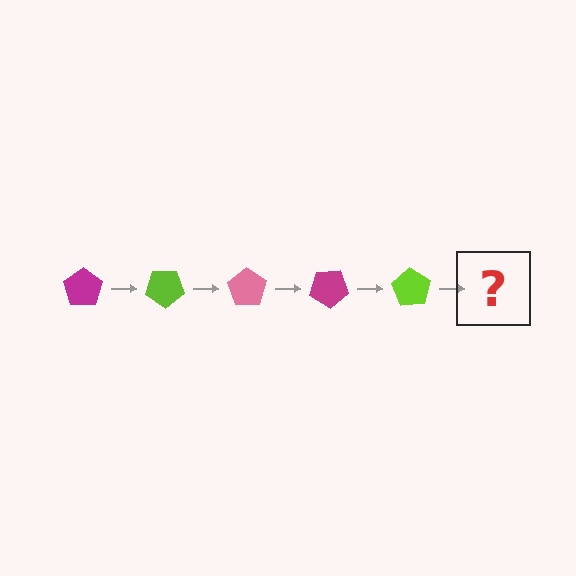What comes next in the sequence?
The next element should be a pink pentagon, rotated 175 degrees from the start.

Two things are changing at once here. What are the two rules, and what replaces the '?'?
The two rules are that it rotates 35 degrees each step and the color cycles through magenta, lime, and pink. The '?' should be a pink pentagon, rotated 175 degrees from the start.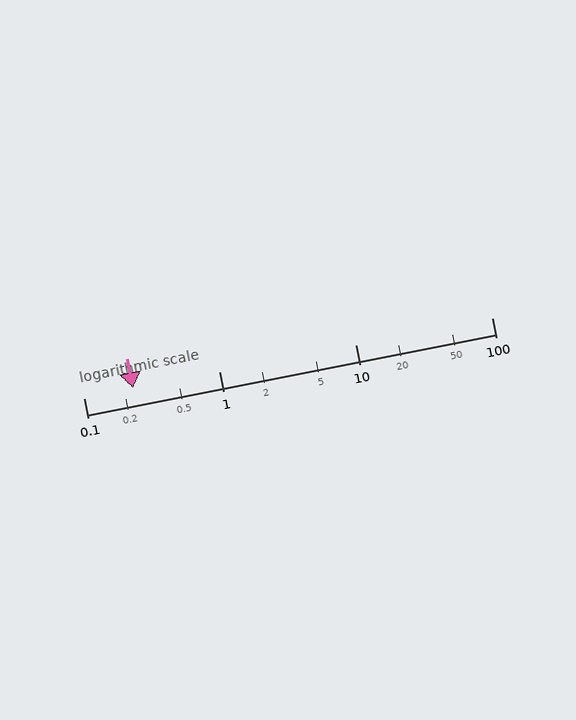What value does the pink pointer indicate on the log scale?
The pointer indicates approximately 0.23.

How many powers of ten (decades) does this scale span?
The scale spans 3 decades, from 0.1 to 100.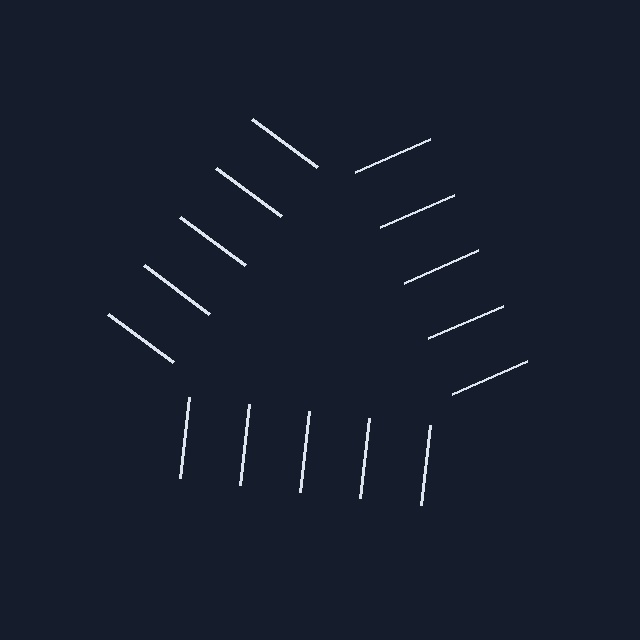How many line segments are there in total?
15 — 5 along each of the 3 edges.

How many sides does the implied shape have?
3 sides — the line-ends trace a triangle.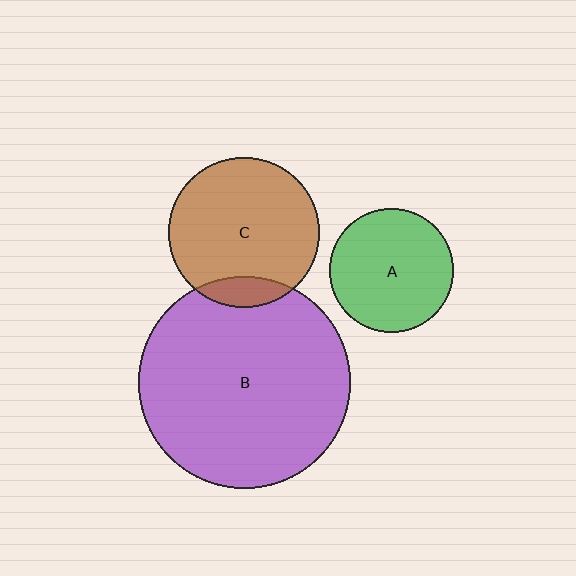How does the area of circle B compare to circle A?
Approximately 2.9 times.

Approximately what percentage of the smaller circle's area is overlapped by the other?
Approximately 10%.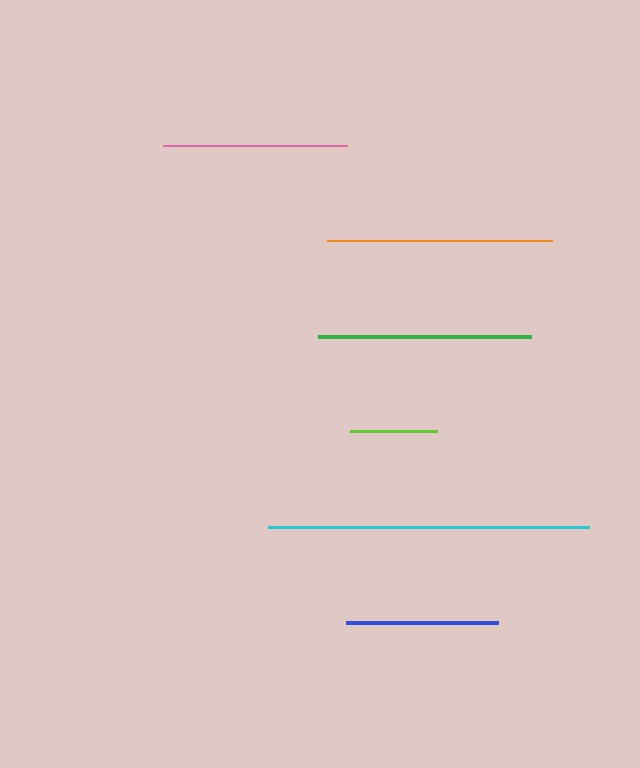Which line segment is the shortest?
The lime line is the shortest at approximately 87 pixels.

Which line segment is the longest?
The cyan line is the longest at approximately 320 pixels.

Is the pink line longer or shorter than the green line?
The green line is longer than the pink line.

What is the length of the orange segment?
The orange segment is approximately 225 pixels long.